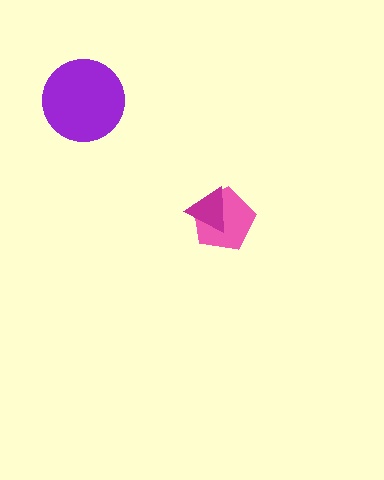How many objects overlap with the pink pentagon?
1 object overlaps with the pink pentagon.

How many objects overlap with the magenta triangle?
1 object overlaps with the magenta triangle.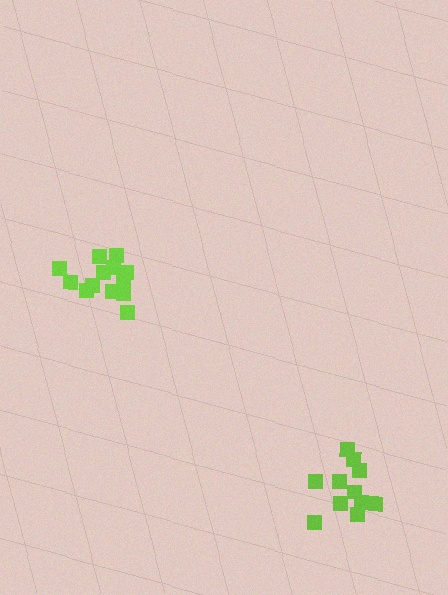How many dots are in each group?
Group 1: 14 dots, Group 2: 11 dots (25 total).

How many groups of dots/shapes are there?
There are 2 groups.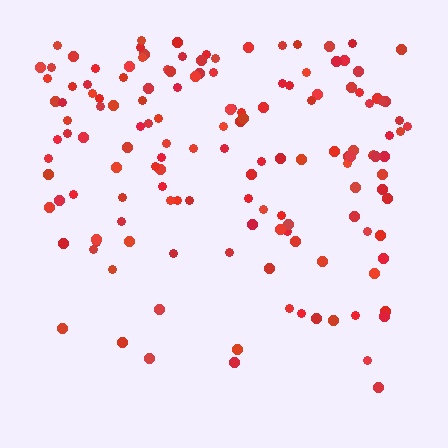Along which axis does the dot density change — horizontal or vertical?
Vertical.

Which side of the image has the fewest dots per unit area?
The bottom.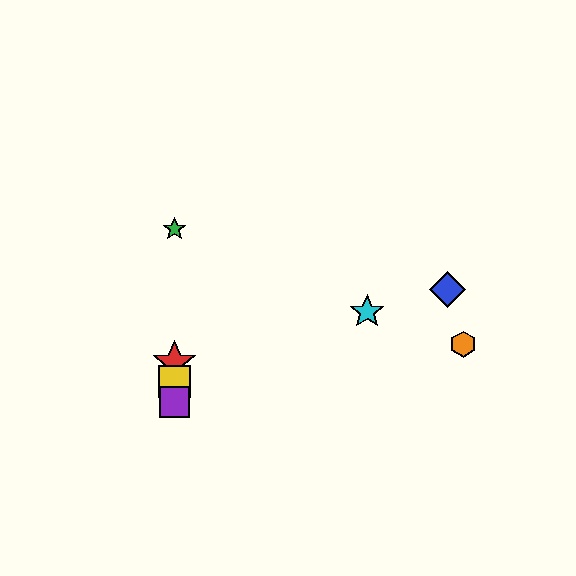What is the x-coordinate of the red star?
The red star is at x≈174.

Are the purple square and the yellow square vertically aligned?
Yes, both are at x≈174.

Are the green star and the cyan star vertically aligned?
No, the green star is at x≈174 and the cyan star is at x≈367.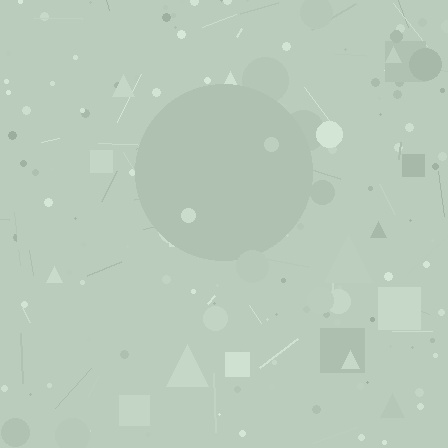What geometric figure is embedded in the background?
A circle is embedded in the background.